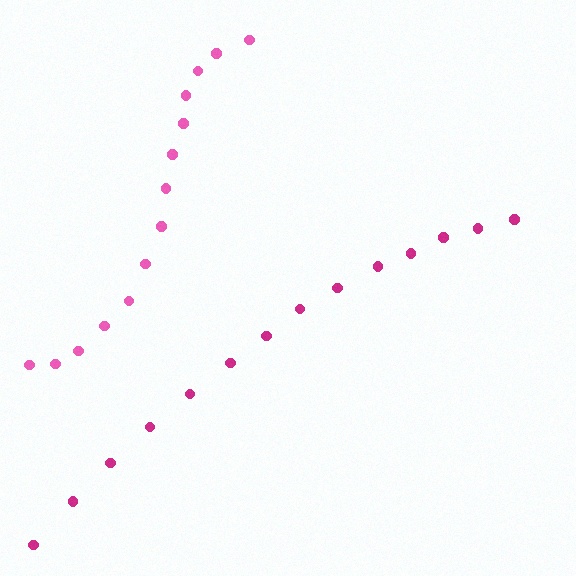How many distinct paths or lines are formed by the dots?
There are 2 distinct paths.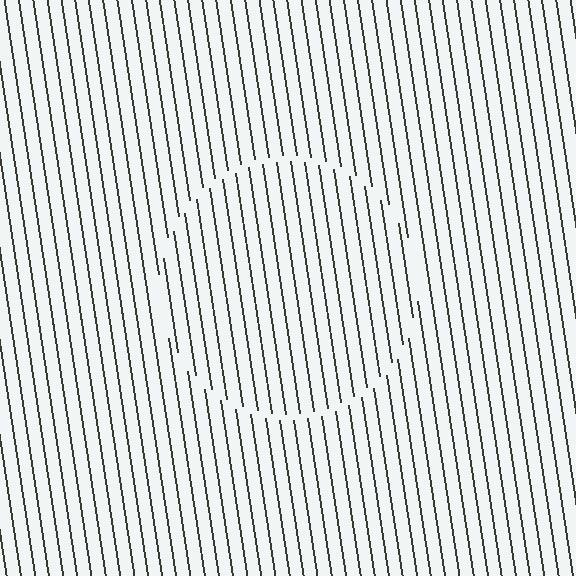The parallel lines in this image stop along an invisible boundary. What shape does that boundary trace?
An illusory circle. The interior of the shape contains the same grating, shifted by half a period — the contour is defined by the phase discontinuity where line-ends from the inner and outer gratings abut.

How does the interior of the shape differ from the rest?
The interior of the shape contains the same grating, shifted by half a period — the contour is defined by the phase discontinuity where line-ends from the inner and outer gratings abut.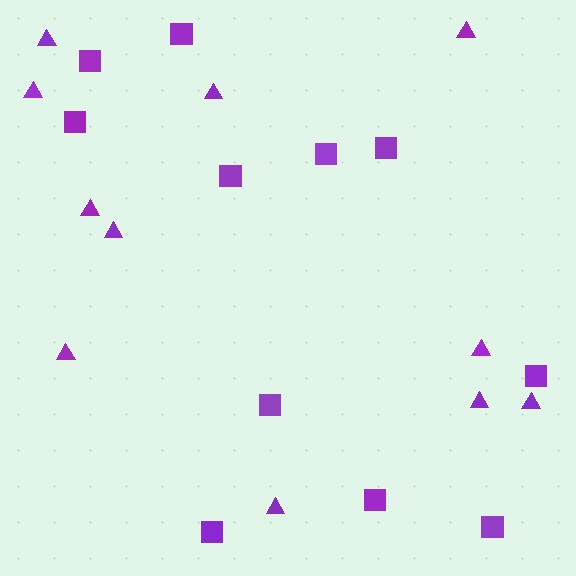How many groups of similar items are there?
There are 2 groups: one group of squares (11) and one group of triangles (11).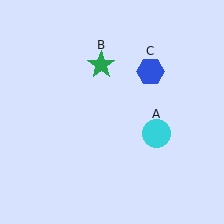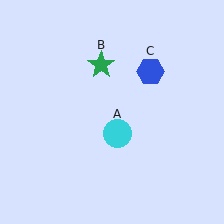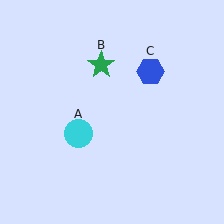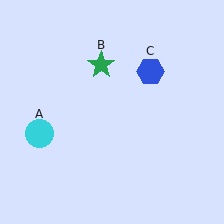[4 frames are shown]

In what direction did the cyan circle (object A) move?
The cyan circle (object A) moved left.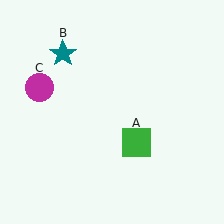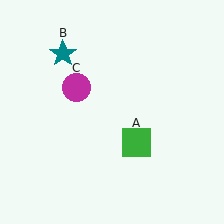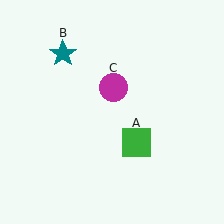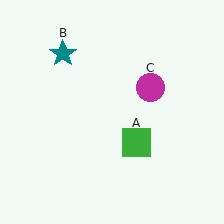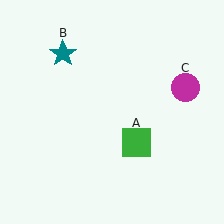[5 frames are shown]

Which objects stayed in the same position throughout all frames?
Green square (object A) and teal star (object B) remained stationary.